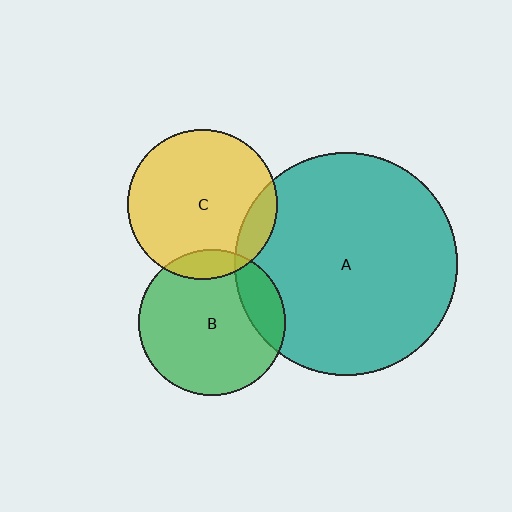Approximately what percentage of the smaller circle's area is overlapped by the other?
Approximately 10%.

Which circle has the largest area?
Circle A (teal).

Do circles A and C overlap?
Yes.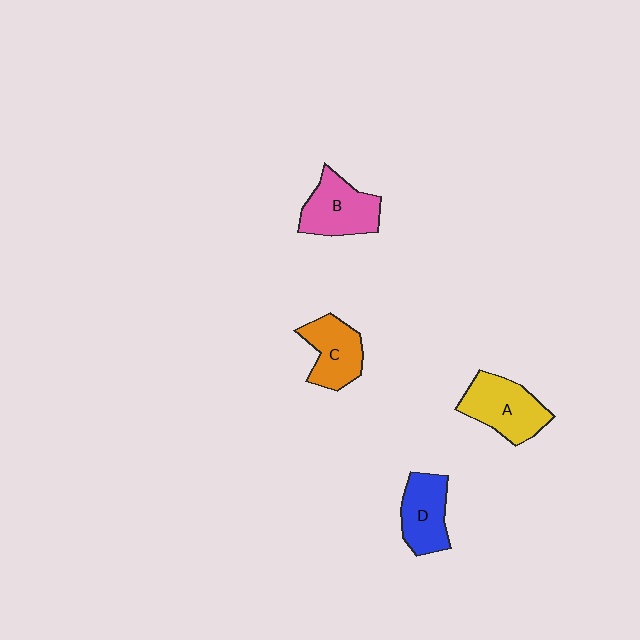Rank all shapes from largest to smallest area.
From largest to smallest: A (yellow), B (pink), D (blue), C (orange).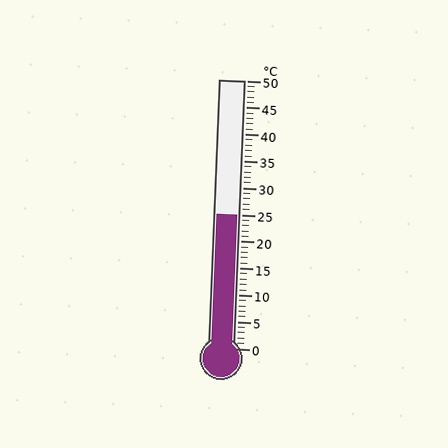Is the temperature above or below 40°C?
The temperature is below 40°C.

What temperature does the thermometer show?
The thermometer shows approximately 25°C.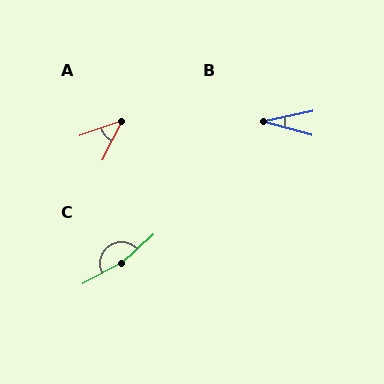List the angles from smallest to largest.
B (27°), A (44°), C (165°).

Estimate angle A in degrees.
Approximately 44 degrees.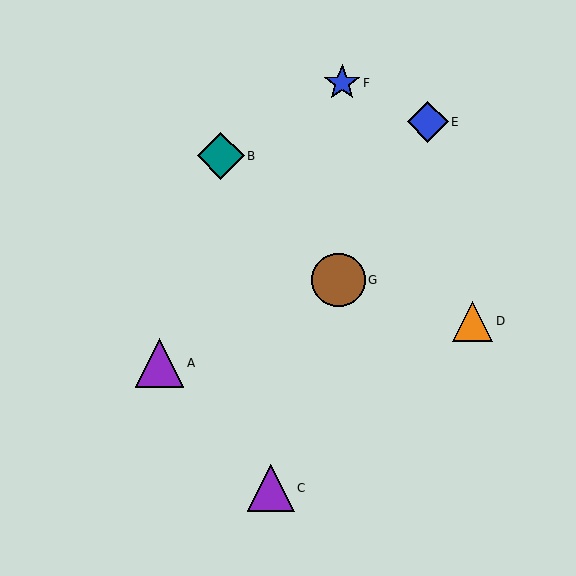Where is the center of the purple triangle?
The center of the purple triangle is at (271, 488).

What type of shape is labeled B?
Shape B is a teal diamond.